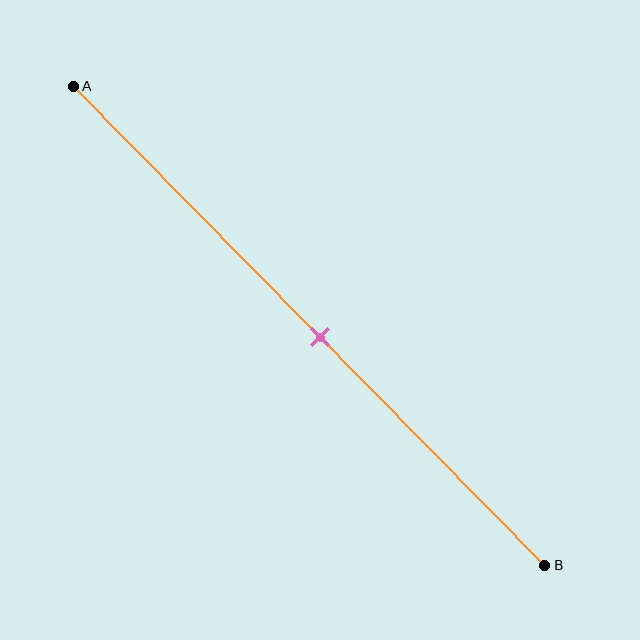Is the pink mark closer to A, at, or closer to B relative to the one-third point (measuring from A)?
The pink mark is closer to point B than the one-third point of segment AB.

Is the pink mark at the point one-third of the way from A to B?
No, the mark is at about 50% from A, not at the 33% one-third point.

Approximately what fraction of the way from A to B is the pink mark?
The pink mark is approximately 50% of the way from A to B.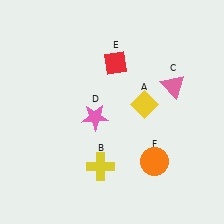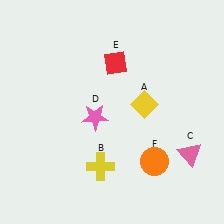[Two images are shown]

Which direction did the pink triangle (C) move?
The pink triangle (C) moved down.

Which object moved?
The pink triangle (C) moved down.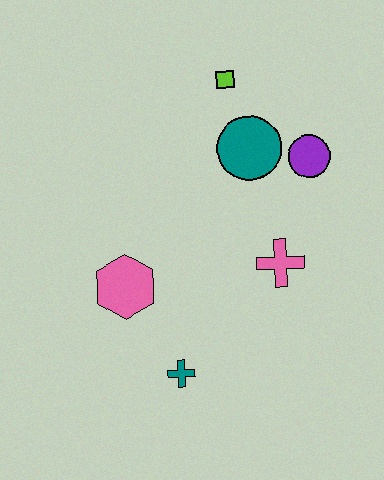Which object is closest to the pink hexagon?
The teal cross is closest to the pink hexagon.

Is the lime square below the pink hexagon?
No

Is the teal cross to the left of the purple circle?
Yes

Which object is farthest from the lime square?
The teal cross is farthest from the lime square.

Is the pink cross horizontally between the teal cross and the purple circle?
Yes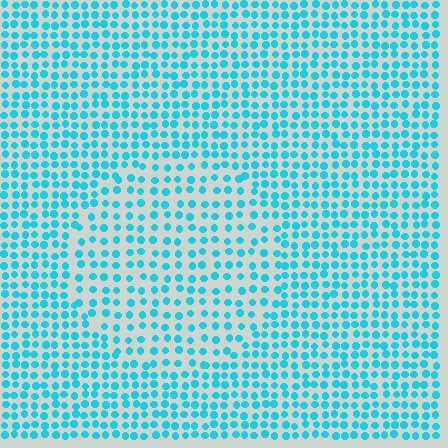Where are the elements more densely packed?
The elements are more densely packed outside the circle boundary.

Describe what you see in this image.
The image contains small cyan elements arranged at two different densities. A circle-shaped region is visible where the elements are less densely packed than the surrounding area.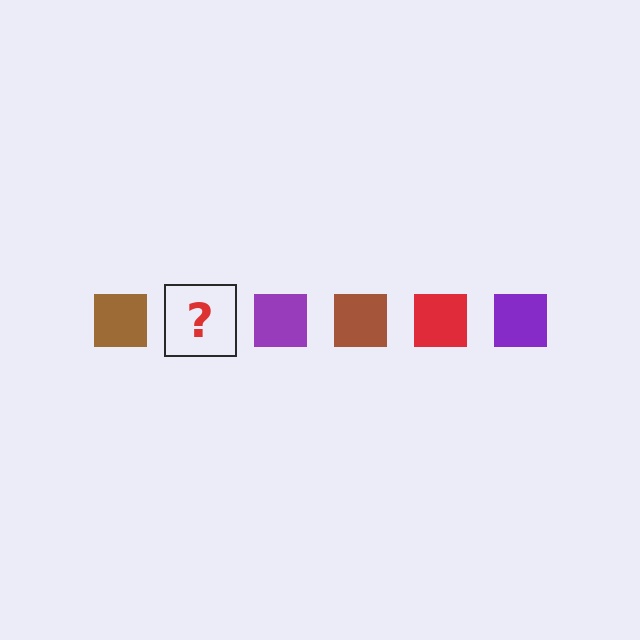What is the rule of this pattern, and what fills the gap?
The rule is that the pattern cycles through brown, red, purple squares. The gap should be filled with a red square.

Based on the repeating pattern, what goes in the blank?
The blank should be a red square.